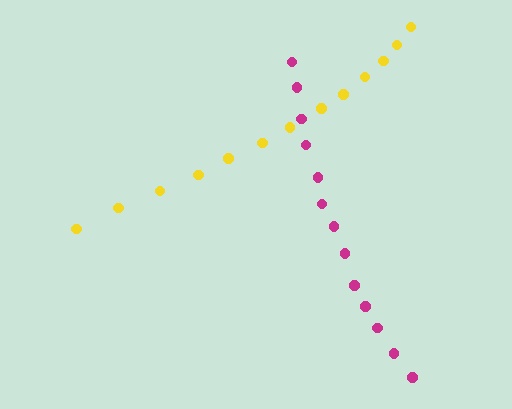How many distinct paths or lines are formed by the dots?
There are 2 distinct paths.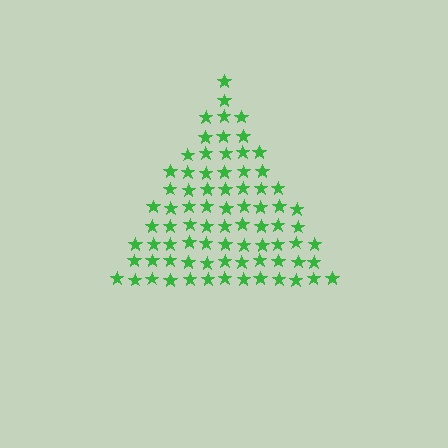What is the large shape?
The large shape is a triangle.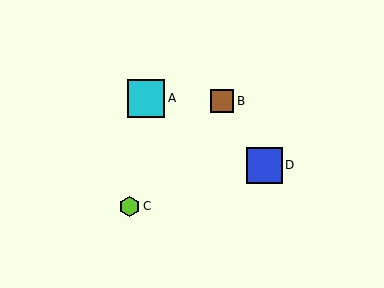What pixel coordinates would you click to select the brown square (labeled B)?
Click at (222, 101) to select the brown square B.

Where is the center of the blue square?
The center of the blue square is at (264, 165).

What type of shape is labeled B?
Shape B is a brown square.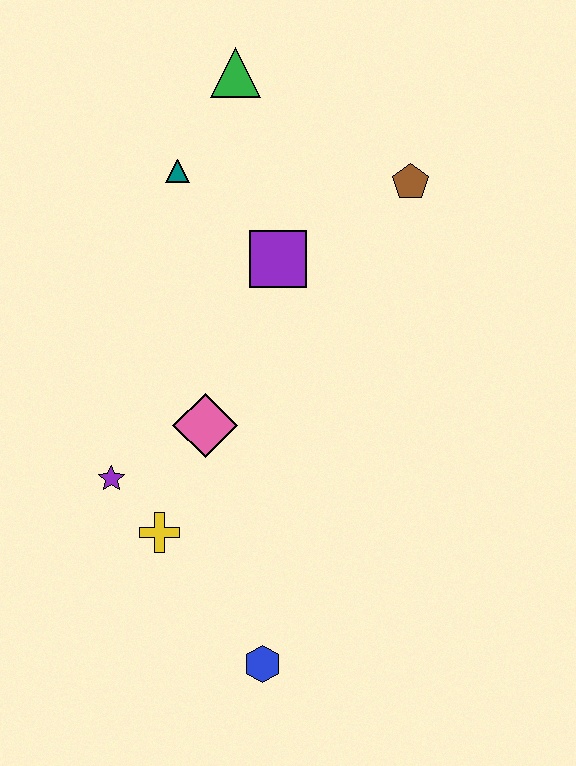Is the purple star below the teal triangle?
Yes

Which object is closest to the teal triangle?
The green triangle is closest to the teal triangle.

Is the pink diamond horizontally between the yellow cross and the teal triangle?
No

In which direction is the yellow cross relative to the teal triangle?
The yellow cross is below the teal triangle.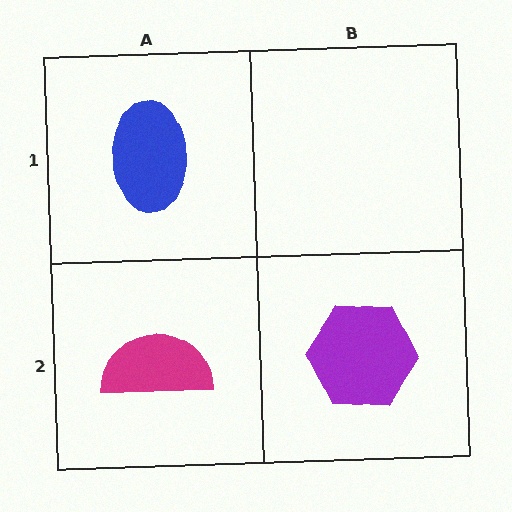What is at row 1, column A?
A blue ellipse.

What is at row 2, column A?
A magenta semicircle.